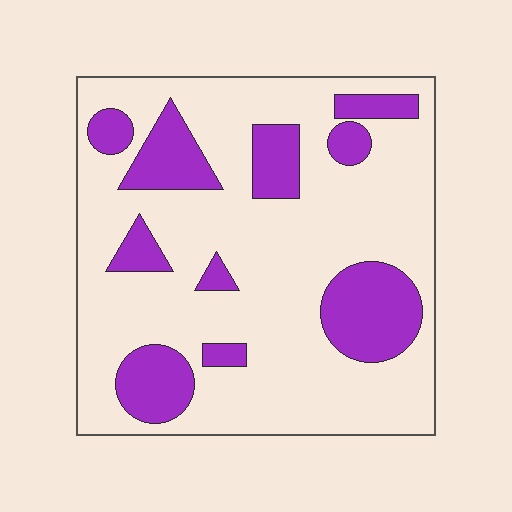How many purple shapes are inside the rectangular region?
10.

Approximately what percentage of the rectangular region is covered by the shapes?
Approximately 25%.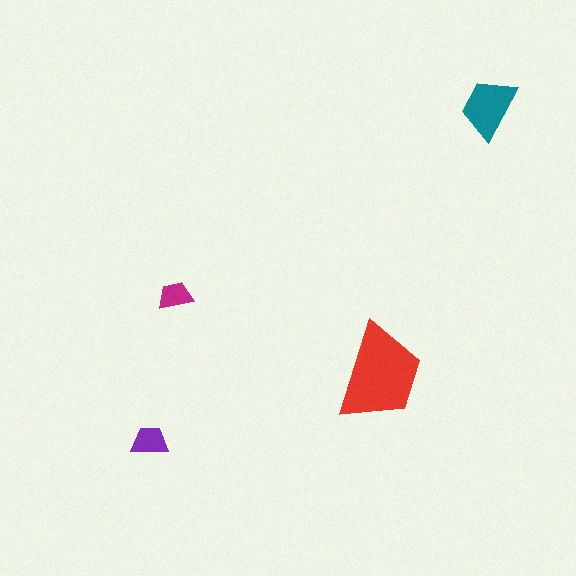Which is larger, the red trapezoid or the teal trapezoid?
The red one.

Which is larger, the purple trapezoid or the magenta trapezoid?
The purple one.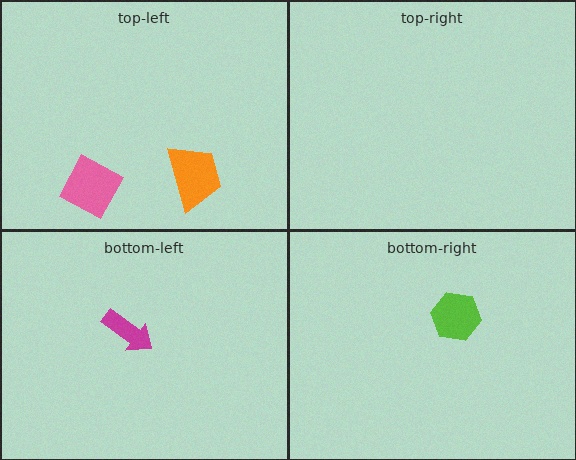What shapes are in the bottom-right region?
The lime hexagon.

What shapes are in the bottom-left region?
The magenta arrow.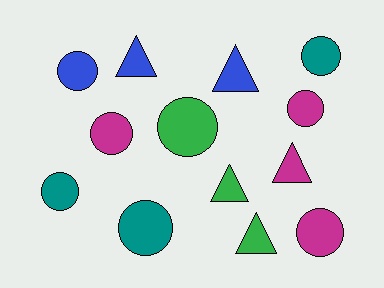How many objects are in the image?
There are 13 objects.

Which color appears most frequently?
Magenta, with 4 objects.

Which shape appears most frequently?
Circle, with 8 objects.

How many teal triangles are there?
There are no teal triangles.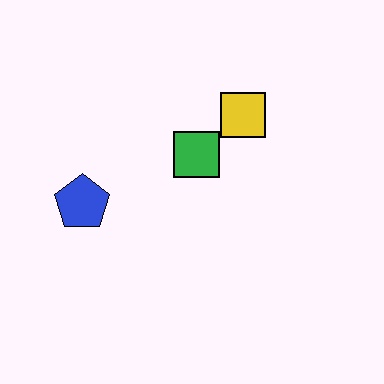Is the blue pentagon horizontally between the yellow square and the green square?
No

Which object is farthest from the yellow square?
The blue pentagon is farthest from the yellow square.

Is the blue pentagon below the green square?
Yes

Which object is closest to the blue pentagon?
The green square is closest to the blue pentagon.